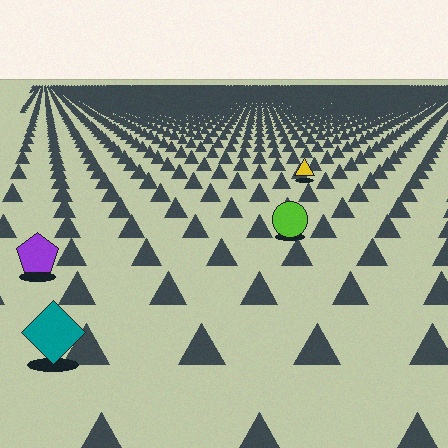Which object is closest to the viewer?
The teal diamond is closest. The texture marks near it are larger and more spread out.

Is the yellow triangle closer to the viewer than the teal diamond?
No. The teal diamond is closer — you can tell from the texture gradient: the ground texture is coarser near it.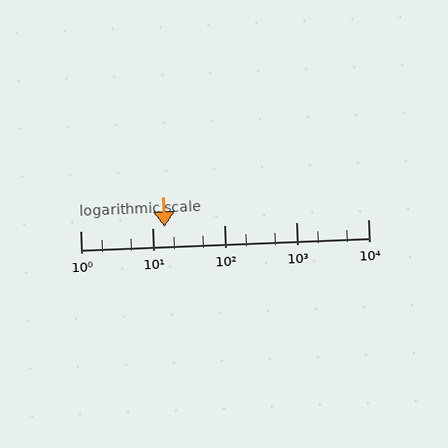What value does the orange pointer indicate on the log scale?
The pointer indicates approximately 15.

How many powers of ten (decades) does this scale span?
The scale spans 4 decades, from 1 to 10000.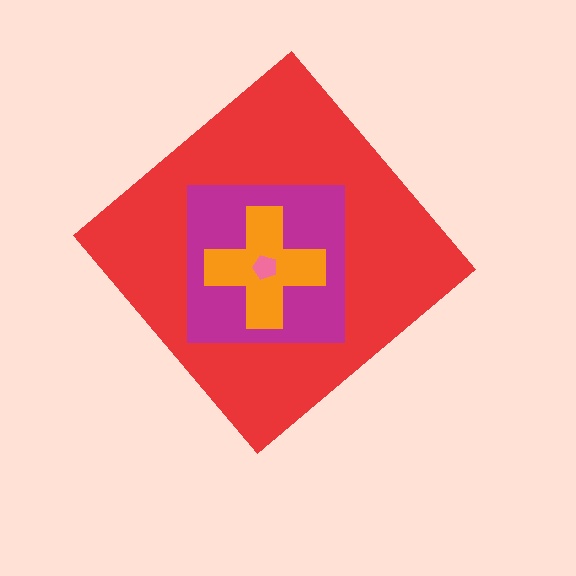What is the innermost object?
The pink pentagon.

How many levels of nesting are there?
4.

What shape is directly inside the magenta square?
The orange cross.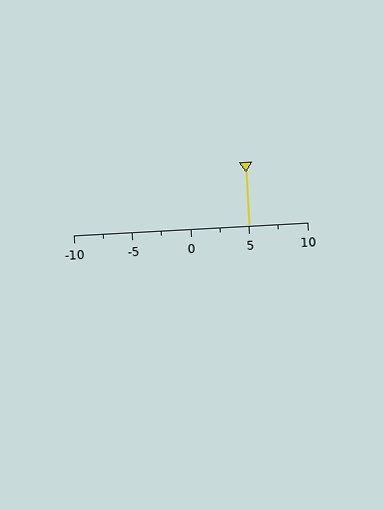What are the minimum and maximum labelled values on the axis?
The axis runs from -10 to 10.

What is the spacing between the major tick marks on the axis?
The major ticks are spaced 5 apart.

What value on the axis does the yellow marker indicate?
The marker indicates approximately 5.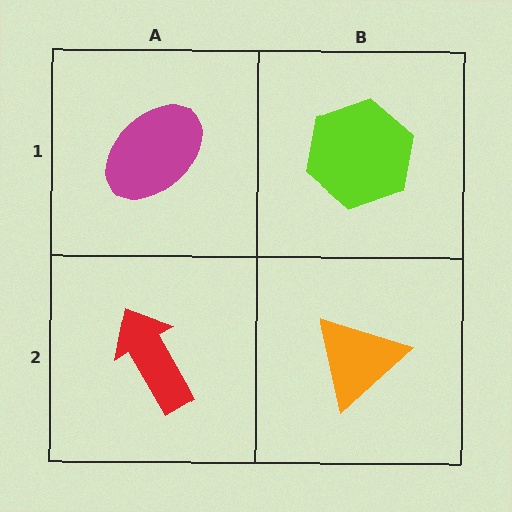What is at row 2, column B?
An orange triangle.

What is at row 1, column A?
A magenta ellipse.